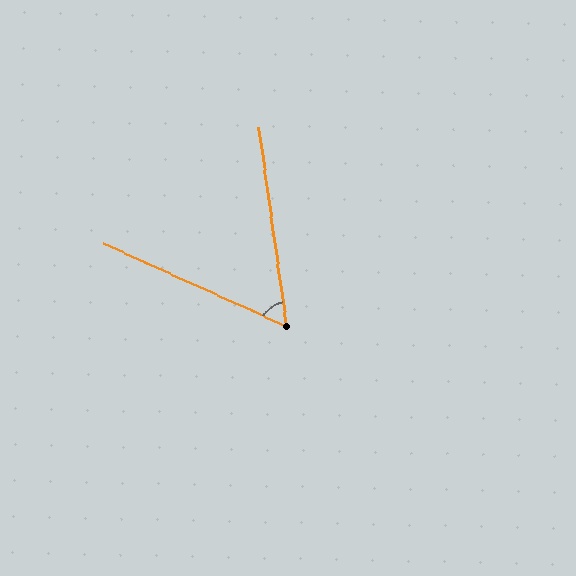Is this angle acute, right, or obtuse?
It is acute.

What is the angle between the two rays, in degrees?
Approximately 58 degrees.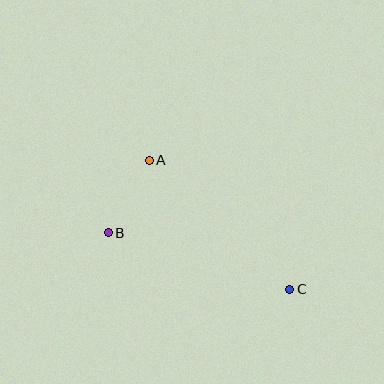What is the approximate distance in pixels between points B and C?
The distance between B and C is approximately 190 pixels.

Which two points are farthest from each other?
Points A and C are farthest from each other.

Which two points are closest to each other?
Points A and B are closest to each other.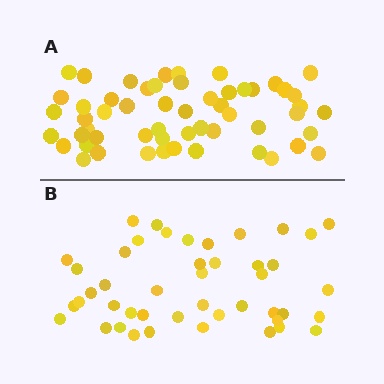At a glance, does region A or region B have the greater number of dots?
Region A (the top region) has more dots.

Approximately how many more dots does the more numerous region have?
Region A has roughly 10 or so more dots than region B.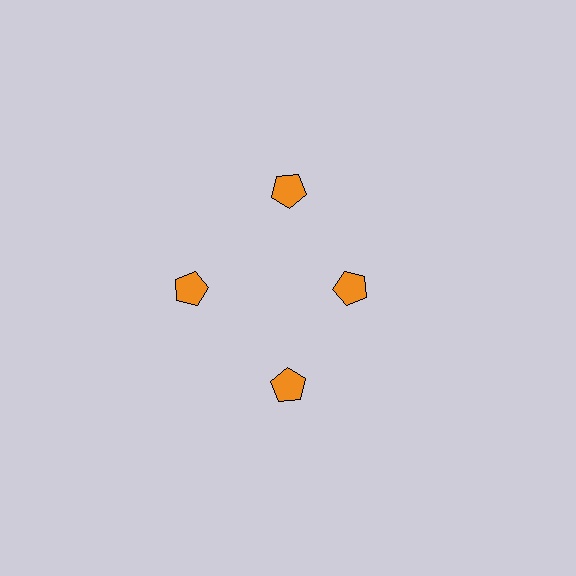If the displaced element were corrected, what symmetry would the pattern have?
It would have 4-fold rotational symmetry — the pattern would map onto itself every 90 degrees.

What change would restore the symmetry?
The symmetry would be restored by moving it outward, back onto the ring so that all 4 pentagons sit at equal angles and equal distance from the center.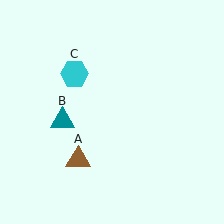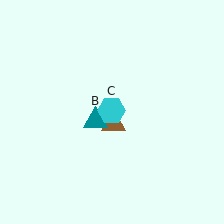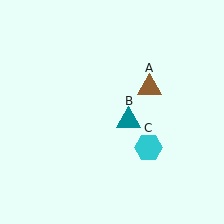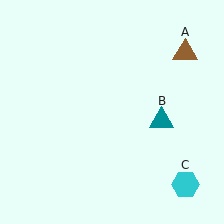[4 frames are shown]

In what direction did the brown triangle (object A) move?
The brown triangle (object A) moved up and to the right.